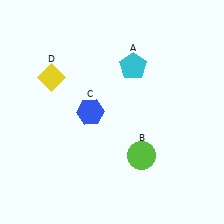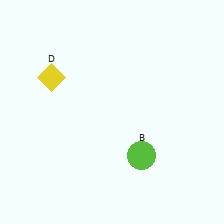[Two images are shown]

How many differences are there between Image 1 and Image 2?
There are 2 differences between the two images.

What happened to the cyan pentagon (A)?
The cyan pentagon (A) was removed in Image 2. It was in the top-right area of Image 1.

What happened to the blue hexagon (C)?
The blue hexagon (C) was removed in Image 2. It was in the bottom-left area of Image 1.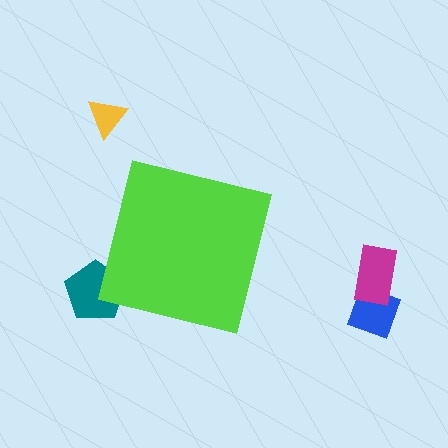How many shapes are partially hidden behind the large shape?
1 shape is partially hidden.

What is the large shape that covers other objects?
A lime square.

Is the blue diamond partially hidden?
No, the blue diamond is fully visible.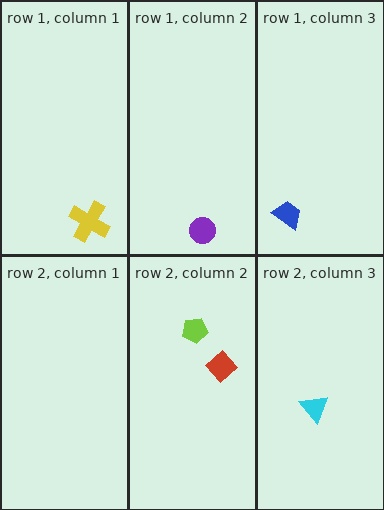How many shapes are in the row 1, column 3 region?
1.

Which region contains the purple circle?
The row 1, column 2 region.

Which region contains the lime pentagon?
The row 2, column 2 region.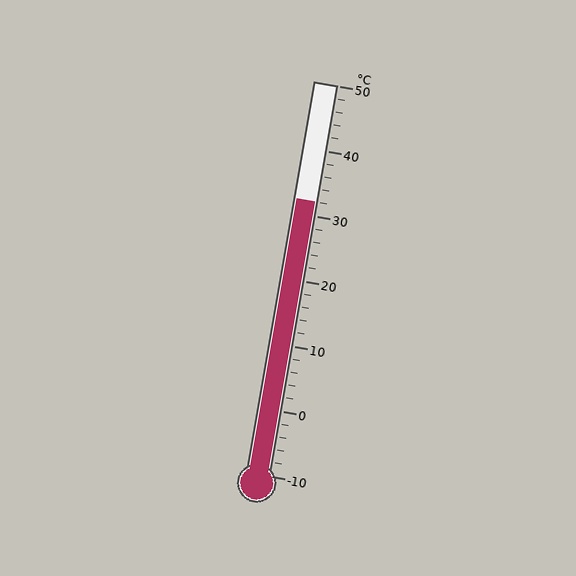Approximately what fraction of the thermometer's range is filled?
The thermometer is filled to approximately 70% of its range.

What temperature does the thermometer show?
The thermometer shows approximately 32°C.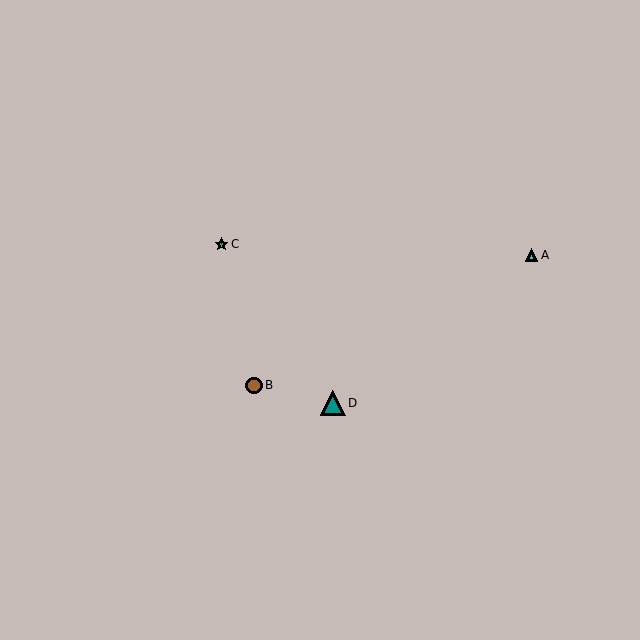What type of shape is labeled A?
Shape A is a cyan triangle.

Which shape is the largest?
The teal triangle (labeled D) is the largest.